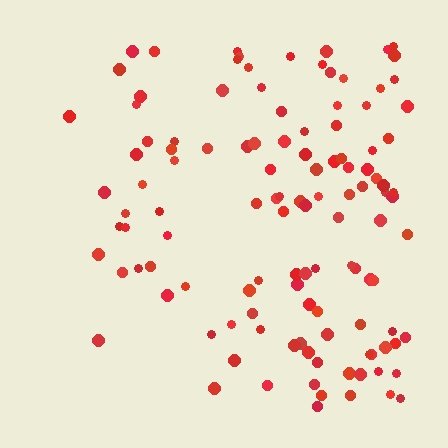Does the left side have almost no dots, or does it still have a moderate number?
Still a moderate number, just noticeably fewer than the right.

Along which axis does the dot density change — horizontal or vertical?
Horizontal.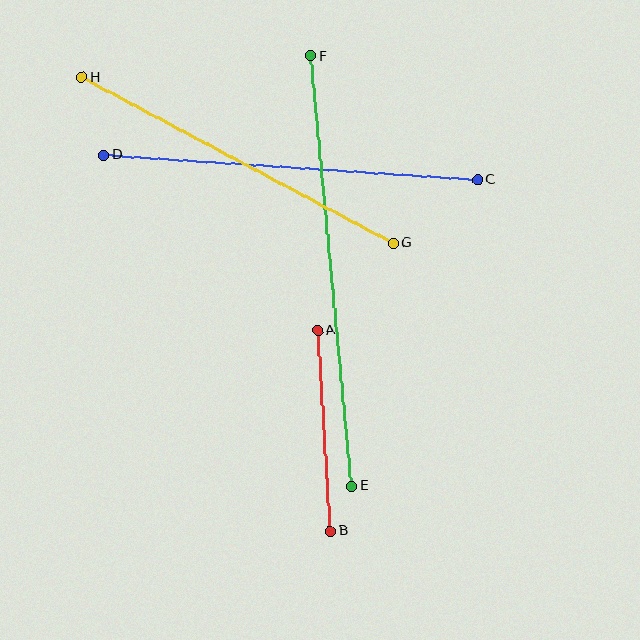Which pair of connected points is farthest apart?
Points E and F are farthest apart.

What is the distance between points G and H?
The distance is approximately 353 pixels.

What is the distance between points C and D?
The distance is approximately 375 pixels.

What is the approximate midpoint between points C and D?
The midpoint is at approximately (291, 167) pixels.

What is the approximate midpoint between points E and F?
The midpoint is at approximately (331, 271) pixels.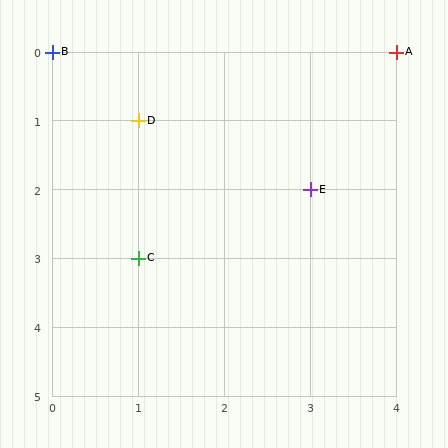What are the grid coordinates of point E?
Point E is at grid coordinates (3, 2).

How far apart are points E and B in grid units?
Points E and B are 3 columns and 2 rows apart (about 3.6 grid units diagonally).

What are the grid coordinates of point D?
Point D is at grid coordinates (1, 1).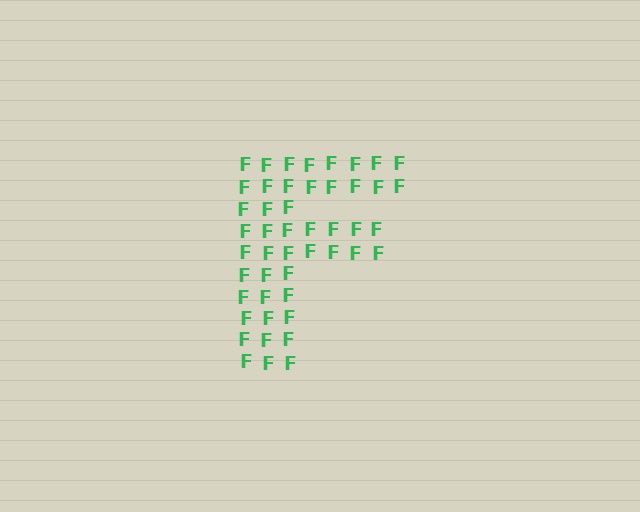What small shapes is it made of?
It is made of small letter F's.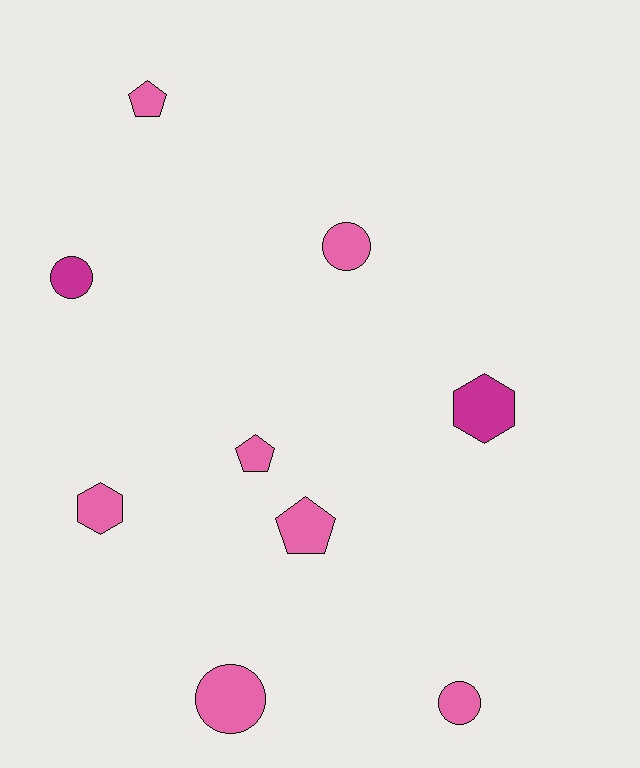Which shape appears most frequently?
Circle, with 4 objects.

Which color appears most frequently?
Pink, with 7 objects.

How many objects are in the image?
There are 9 objects.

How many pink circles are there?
There are 3 pink circles.